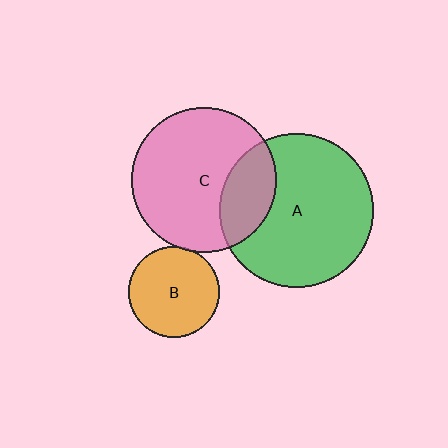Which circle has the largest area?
Circle A (green).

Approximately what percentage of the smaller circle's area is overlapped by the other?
Approximately 25%.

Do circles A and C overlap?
Yes.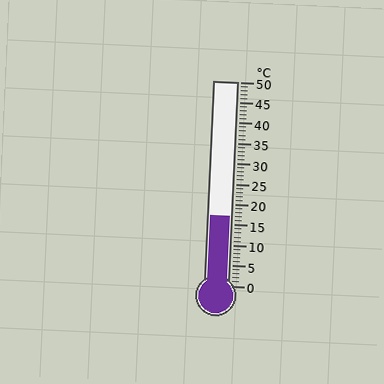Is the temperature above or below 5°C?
The temperature is above 5°C.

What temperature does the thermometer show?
The thermometer shows approximately 17°C.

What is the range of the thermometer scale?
The thermometer scale ranges from 0°C to 50°C.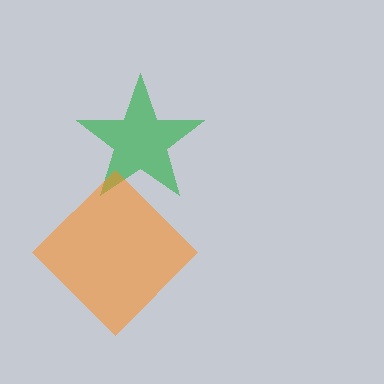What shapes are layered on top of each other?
The layered shapes are: a green star, an orange diamond.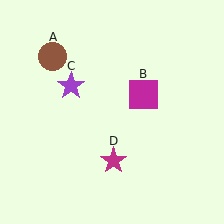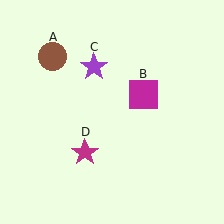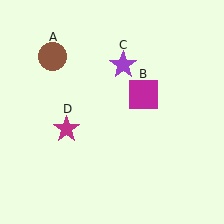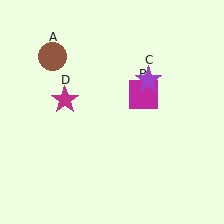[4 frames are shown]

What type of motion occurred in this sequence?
The purple star (object C), magenta star (object D) rotated clockwise around the center of the scene.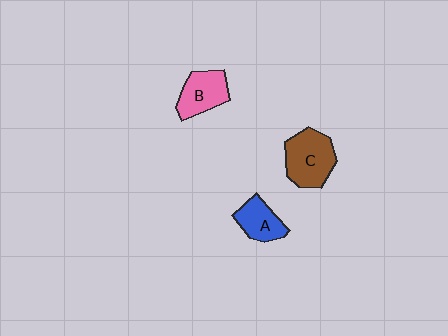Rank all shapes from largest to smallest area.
From largest to smallest: C (brown), B (pink), A (blue).